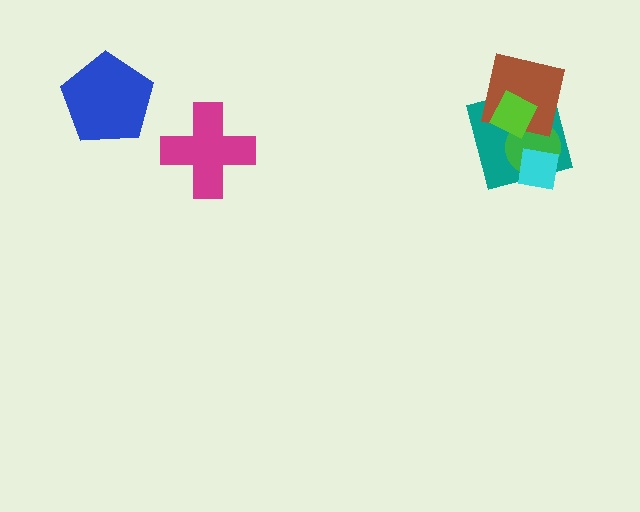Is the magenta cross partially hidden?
No, no other shape covers it.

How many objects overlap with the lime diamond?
3 objects overlap with the lime diamond.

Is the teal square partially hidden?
Yes, it is partially covered by another shape.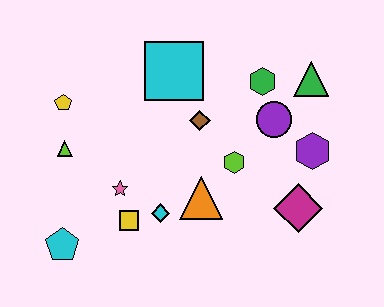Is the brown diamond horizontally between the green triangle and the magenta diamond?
No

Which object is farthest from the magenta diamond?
The yellow pentagon is farthest from the magenta diamond.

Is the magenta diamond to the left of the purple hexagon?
Yes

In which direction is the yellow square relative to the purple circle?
The yellow square is to the left of the purple circle.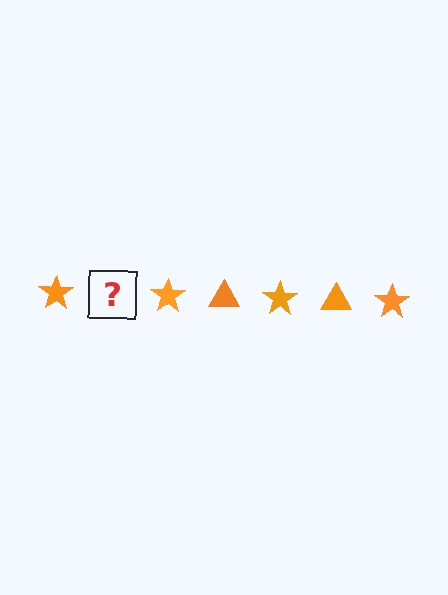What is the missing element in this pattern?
The missing element is an orange triangle.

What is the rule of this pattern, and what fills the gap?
The rule is that the pattern cycles through star, triangle shapes in orange. The gap should be filled with an orange triangle.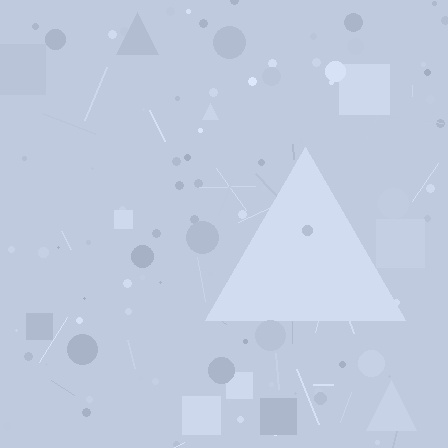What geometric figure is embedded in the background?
A triangle is embedded in the background.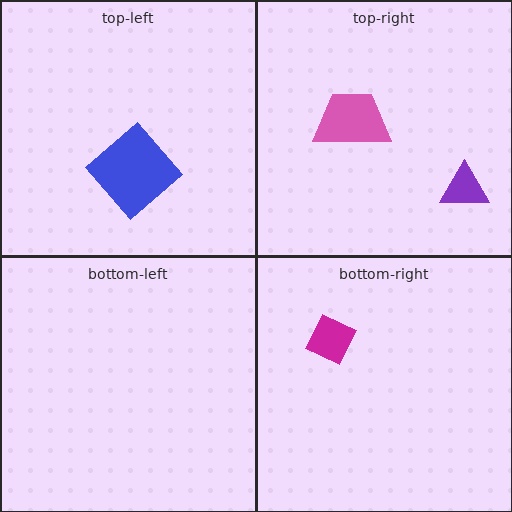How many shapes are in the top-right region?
2.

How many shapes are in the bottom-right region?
1.